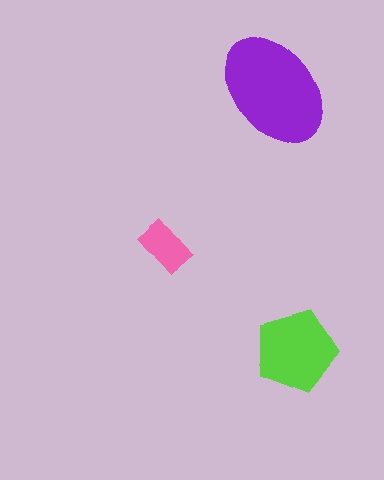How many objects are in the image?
There are 3 objects in the image.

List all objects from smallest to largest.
The pink rectangle, the lime pentagon, the purple ellipse.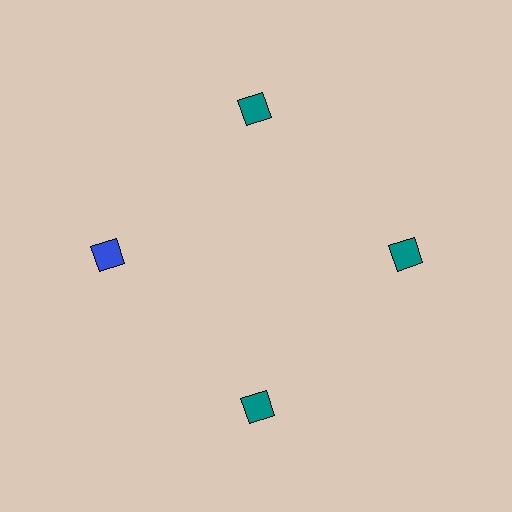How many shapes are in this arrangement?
There are 4 shapes arranged in a ring pattern.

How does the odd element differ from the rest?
It has a different color: blue instead of teal.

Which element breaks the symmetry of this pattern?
The blue diamond at roughly the 9 o'clock position breaks the symmetry. All other shapes are teal diamonds.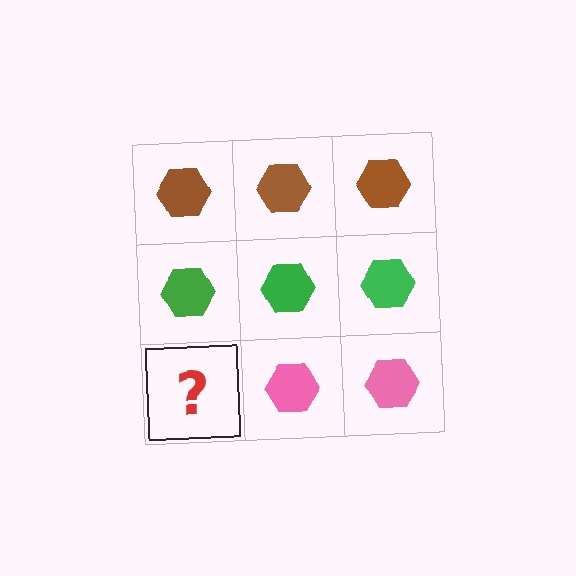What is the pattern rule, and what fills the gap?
The rule is that each row has a consistent color. The gap should be filled with a pink hexagon.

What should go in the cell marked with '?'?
The missing cell should contain a pink hexagon.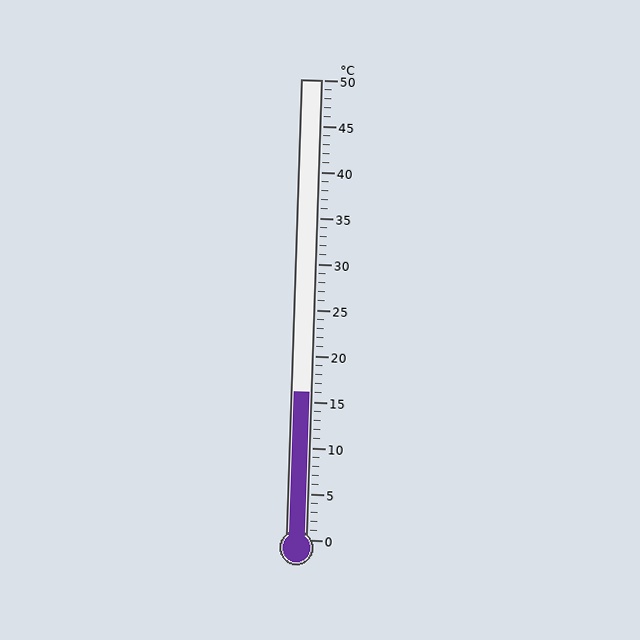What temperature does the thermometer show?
The thermometer shows approximately 16°C.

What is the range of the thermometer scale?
The thermometer scale ranges from 0°C to 50°C.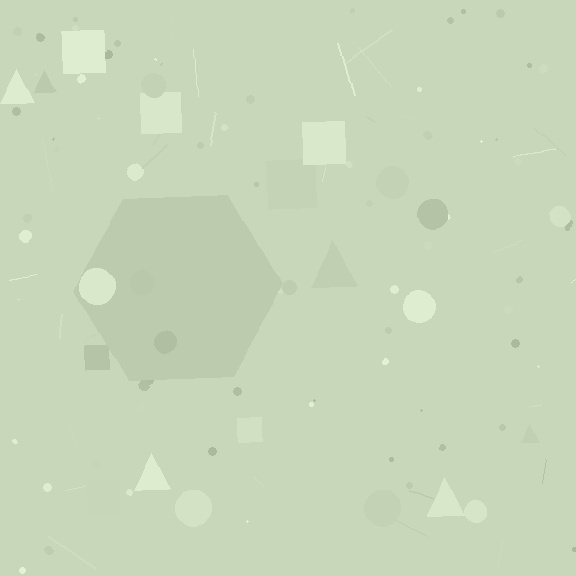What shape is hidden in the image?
A hexagon is hidden in the image.